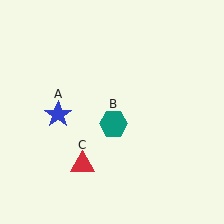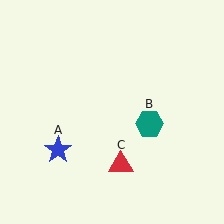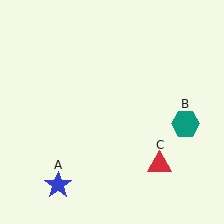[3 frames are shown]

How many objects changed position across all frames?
3 objects changed position: blue star (object A), teal hexagon (object B), red triangle (object C).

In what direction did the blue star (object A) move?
The blue star (object A) moved down.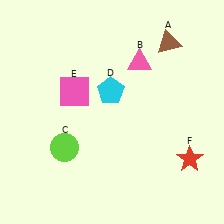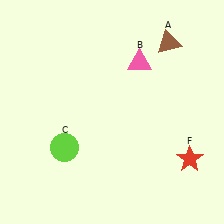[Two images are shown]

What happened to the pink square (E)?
The pink square (E) was removed in Image 2. It was in the top-left area of Image 1.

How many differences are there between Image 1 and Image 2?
There are 2 differences between the two images.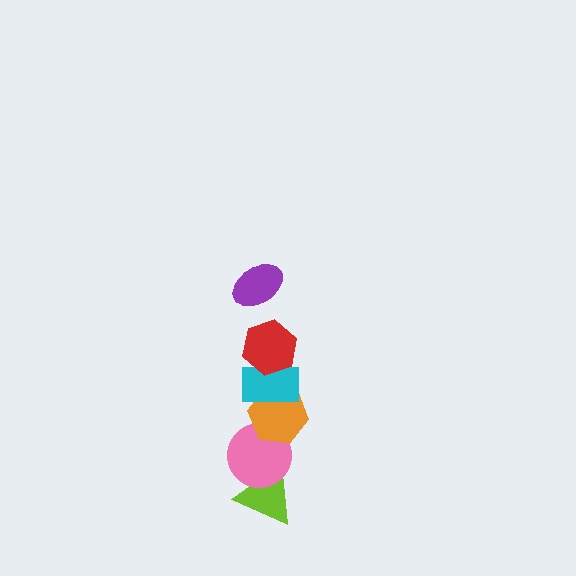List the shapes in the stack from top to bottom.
From top to bottom: the purple ellipse, the red hexagon, the cyan rectangle, the orange hexagon, the pink circle, the lime triangle.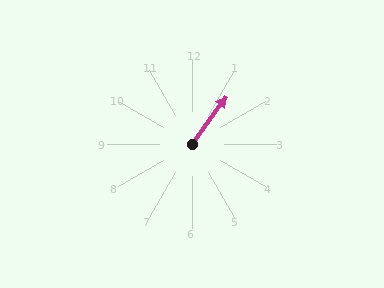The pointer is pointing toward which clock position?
Roughly 1 o'clock.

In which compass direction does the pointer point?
Northeast.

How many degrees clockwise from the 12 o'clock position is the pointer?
Approximately 36 degrees.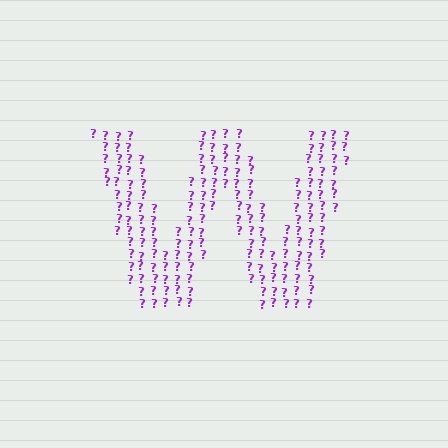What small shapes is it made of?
It is made of small question marks.